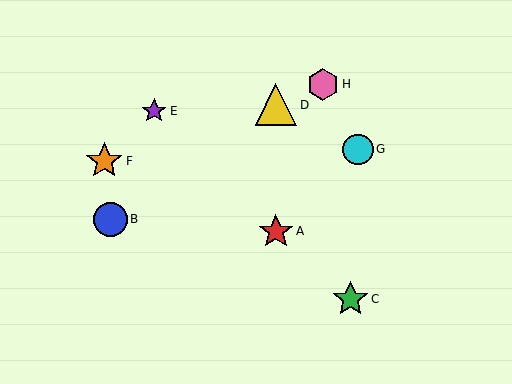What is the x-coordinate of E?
Object E is at x≈154.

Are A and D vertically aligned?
Yes, both are at x≈276.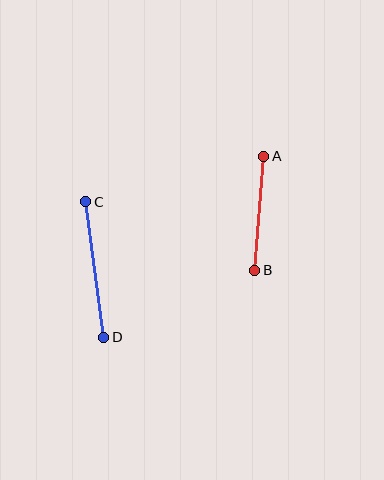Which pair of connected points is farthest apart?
Points C and D are farthest apart.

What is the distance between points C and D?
The distance is approximately 137 pixels.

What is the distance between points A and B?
The distance is approximately 114 pixels.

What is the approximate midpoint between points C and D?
The midpoint is at approximately (95, 269) pixels.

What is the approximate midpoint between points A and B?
The midpoint is at approximately (259, 213) pixels.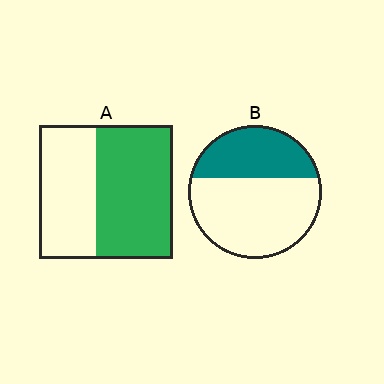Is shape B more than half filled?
No.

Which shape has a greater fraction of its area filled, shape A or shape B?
Shape A.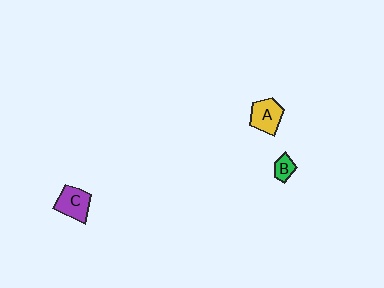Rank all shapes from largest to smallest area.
From largest to smallest: A (yellow), C (purple), B (green).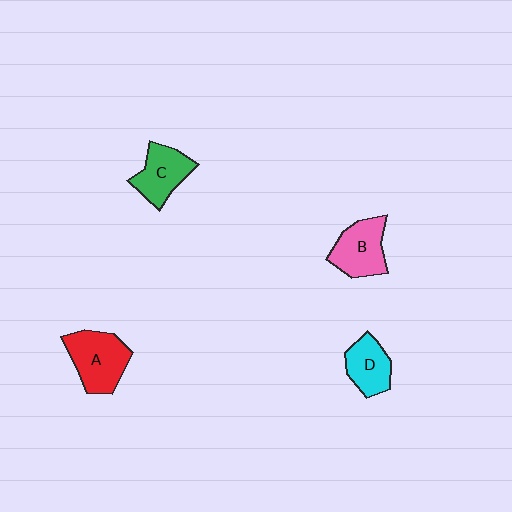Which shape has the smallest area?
Shape D (cyan).